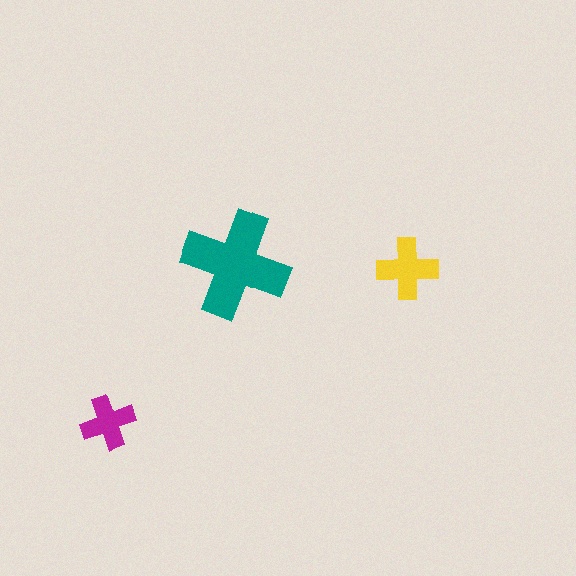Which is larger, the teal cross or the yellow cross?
The teal one.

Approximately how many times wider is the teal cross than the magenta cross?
About 2 times wider.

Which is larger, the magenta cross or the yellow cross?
The yellow one.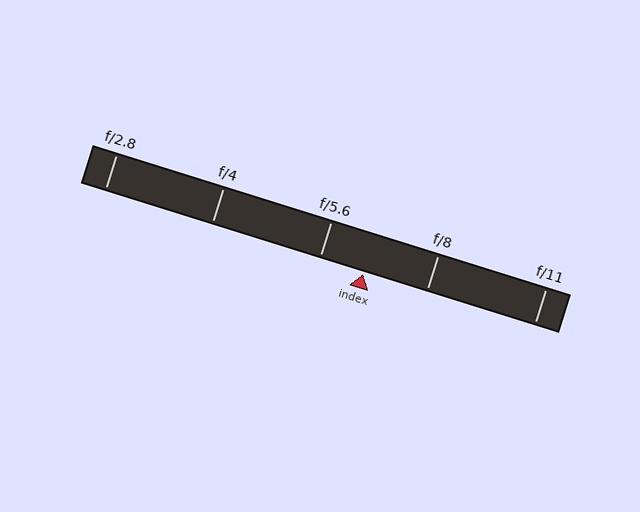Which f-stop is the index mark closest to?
The index mark is closest to f/5.6.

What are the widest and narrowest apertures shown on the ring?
The widest aperture shown is f/2.8 and the narrowest is f/11.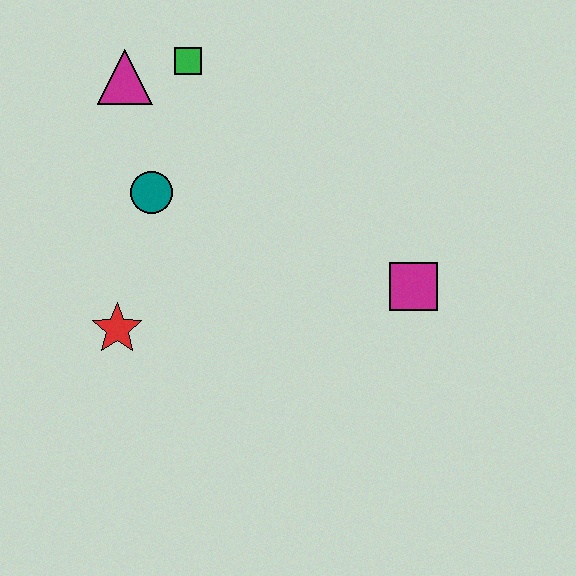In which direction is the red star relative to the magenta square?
The red star is to the left of the magenta square.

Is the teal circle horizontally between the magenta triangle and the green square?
Yes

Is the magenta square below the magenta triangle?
Yes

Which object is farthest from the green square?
The magenta square is farthest from the green square.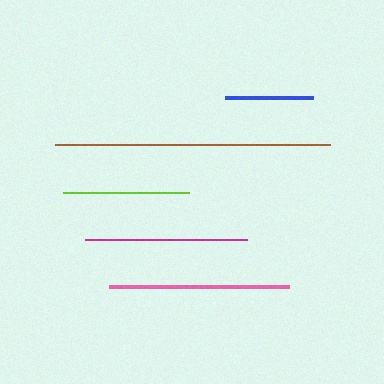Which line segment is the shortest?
The blue line is the shortest at approximately 87 pixels.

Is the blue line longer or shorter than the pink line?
The pink line is longer than the blue line.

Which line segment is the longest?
The brown line is the longest at approximately 276 pixels.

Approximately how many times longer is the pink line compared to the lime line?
The pink line is approximately 1.4 times the length of the lime line.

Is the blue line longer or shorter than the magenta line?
The magenta line is longer than the blue line.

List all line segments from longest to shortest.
From longest to shortest: brown, pink, magenta, lime, blue.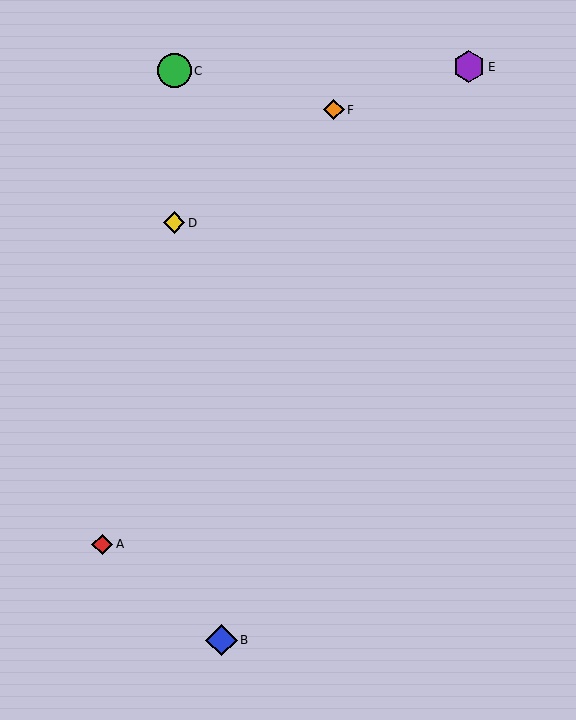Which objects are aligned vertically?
Objects C, D are aligned vertically.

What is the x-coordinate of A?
Object A is at x≈102.